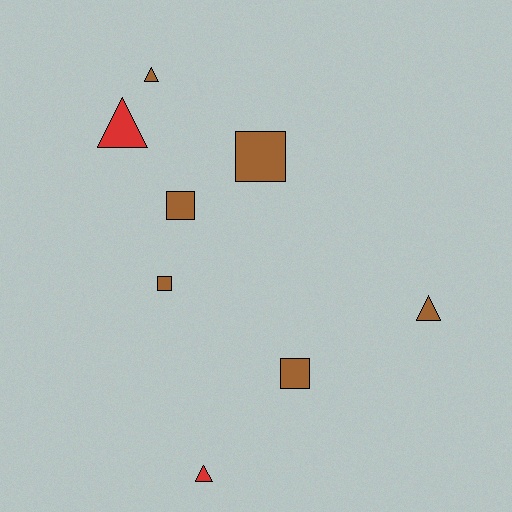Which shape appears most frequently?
Triangle, with 4 objects.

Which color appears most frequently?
Brown, with 6 objects.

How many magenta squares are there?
There are no magenta squares.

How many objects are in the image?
There are 8 objects.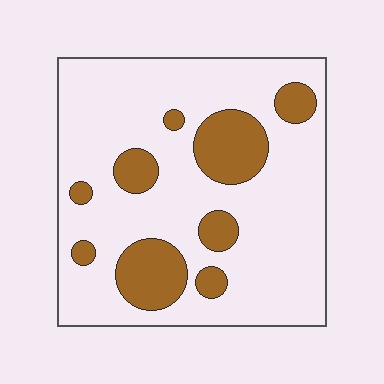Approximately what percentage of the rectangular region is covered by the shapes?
Approximately 20%.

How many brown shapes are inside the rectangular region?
9.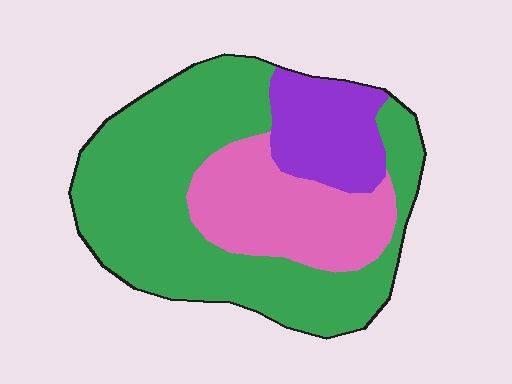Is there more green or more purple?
Green.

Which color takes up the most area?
Green, at roughly 60%.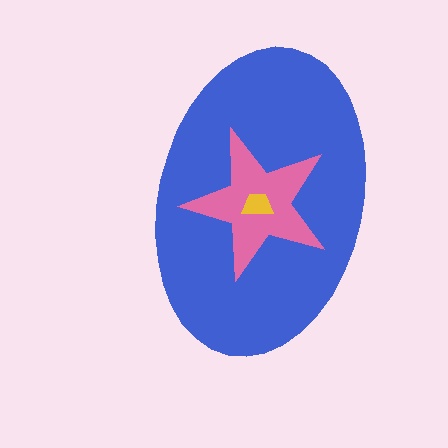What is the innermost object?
The yellow trapezoid.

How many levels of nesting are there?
3.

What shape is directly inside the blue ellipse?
The pink star.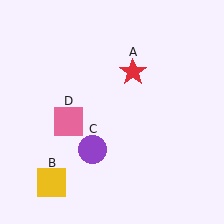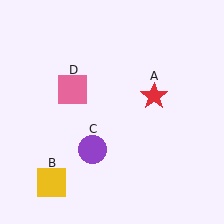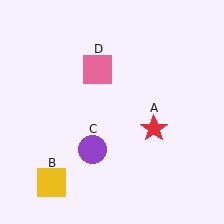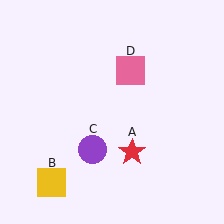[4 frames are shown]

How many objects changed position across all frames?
2 objects changed position: red star (object A), pink square (object D).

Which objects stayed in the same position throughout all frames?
Yellow square (object B) and purple circle (object C) remained stationary.